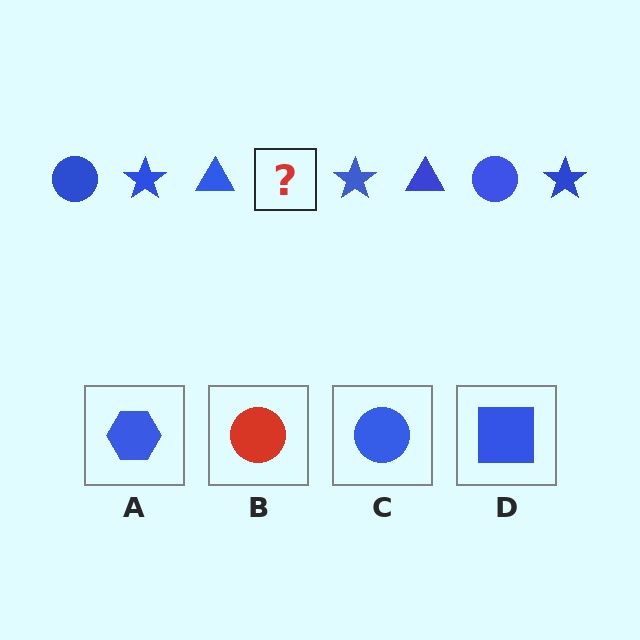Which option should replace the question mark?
Option C.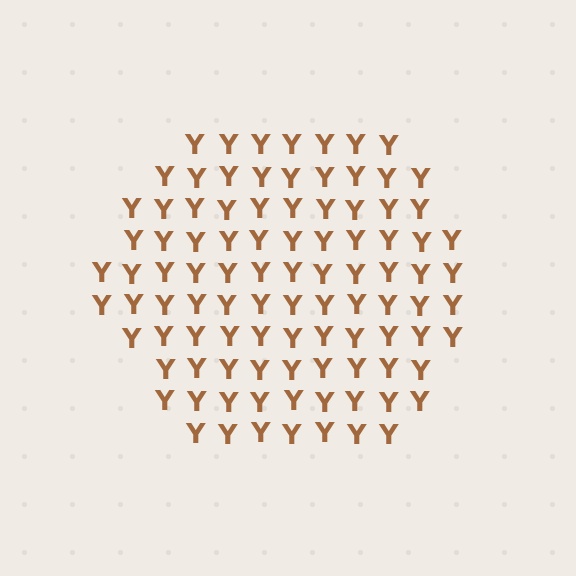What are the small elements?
The small elements are letter Y's.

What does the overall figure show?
The overall figure shows a hexagon.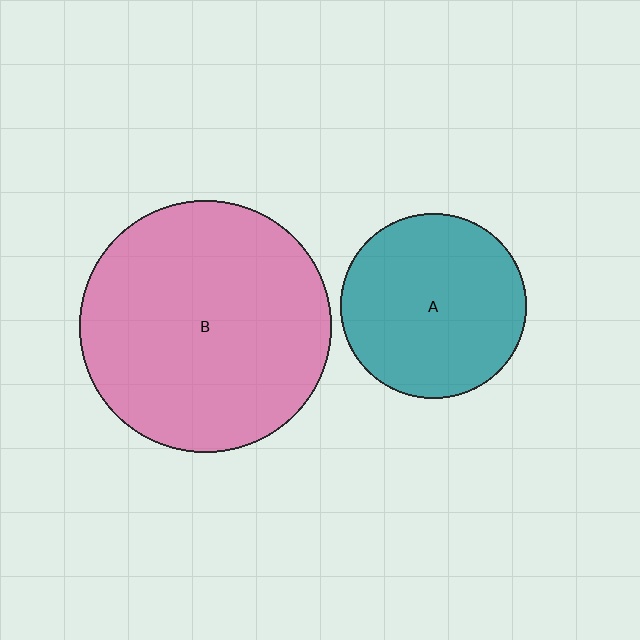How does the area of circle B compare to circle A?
Approximately 1.8 times.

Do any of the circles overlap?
No, none of the circles overlap.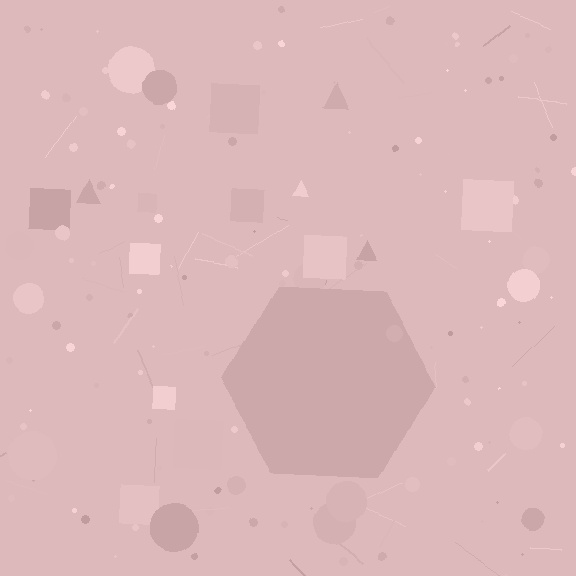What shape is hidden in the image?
A hexagon is hidden in the image.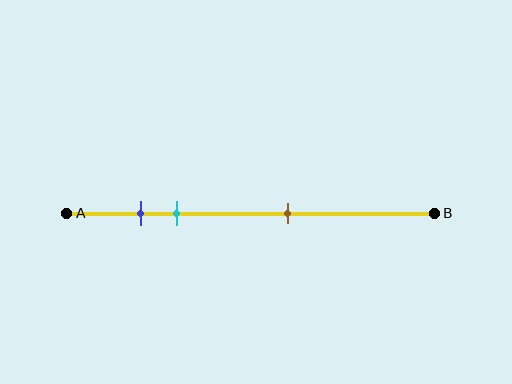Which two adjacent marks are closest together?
The blue and cyan marks are the closest adjacent pair.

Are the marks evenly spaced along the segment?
No, the marks are not evenly spaced.